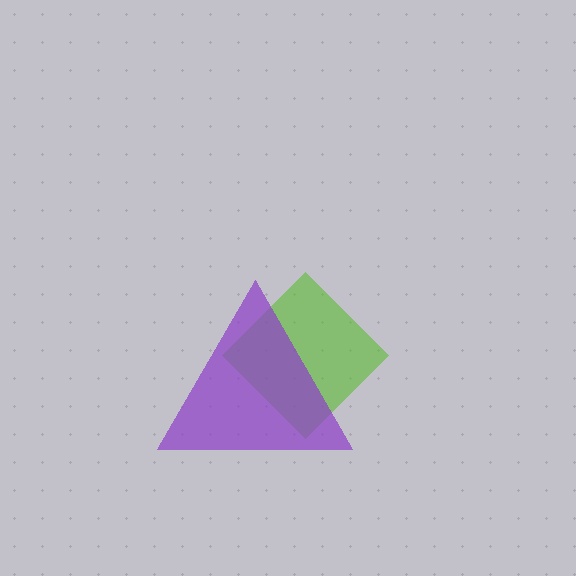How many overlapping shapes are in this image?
There are 2 overlapping shapes in the image.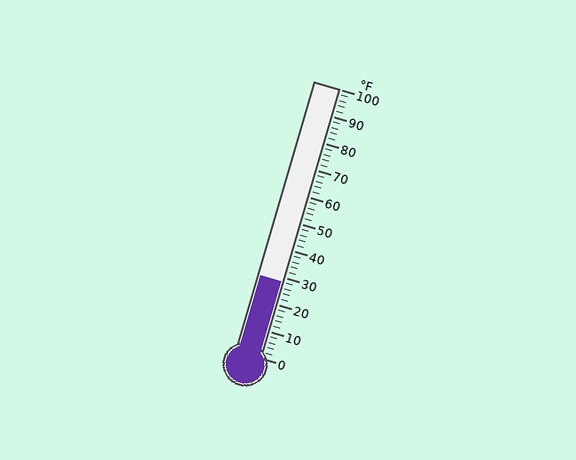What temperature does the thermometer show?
The thermometer shows approximately 28°F.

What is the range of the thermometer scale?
The thermometer scale ranges from 0°F to 100°F.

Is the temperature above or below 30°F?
The temperature is below 30°F.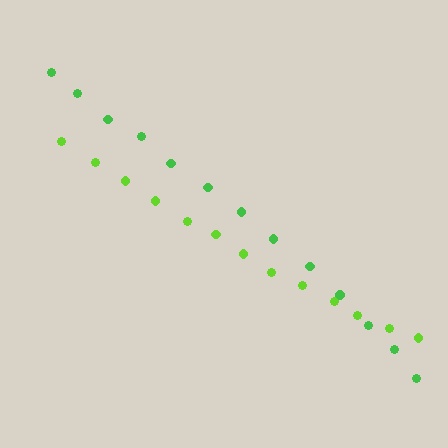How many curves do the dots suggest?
There are 2 distinct paths.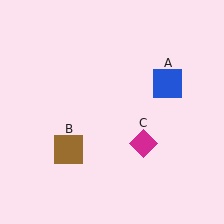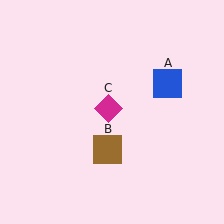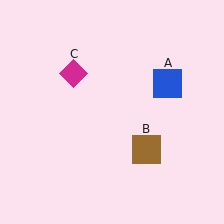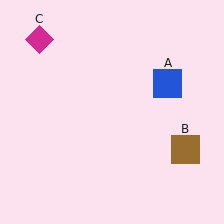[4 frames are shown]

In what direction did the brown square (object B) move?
The brown square (object B) moved right.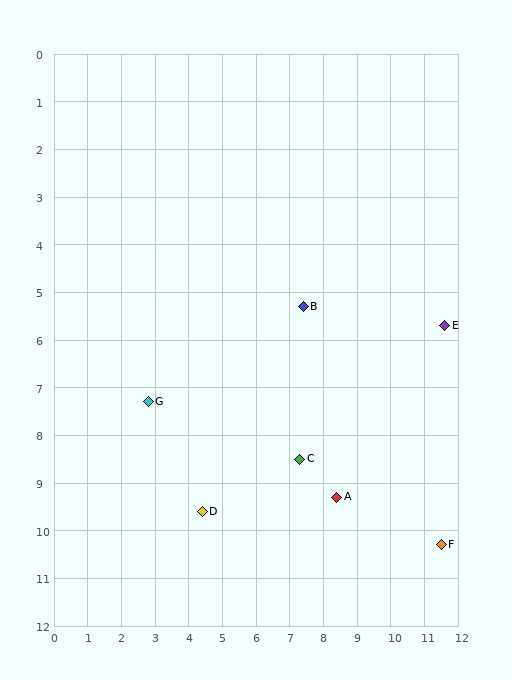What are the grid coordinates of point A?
Point A is at approximately (8.4, 9.3).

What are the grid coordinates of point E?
Point E is at approximately (11.6, 5.7).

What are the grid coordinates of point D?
Point D is at approximately (4.4, 9.6).